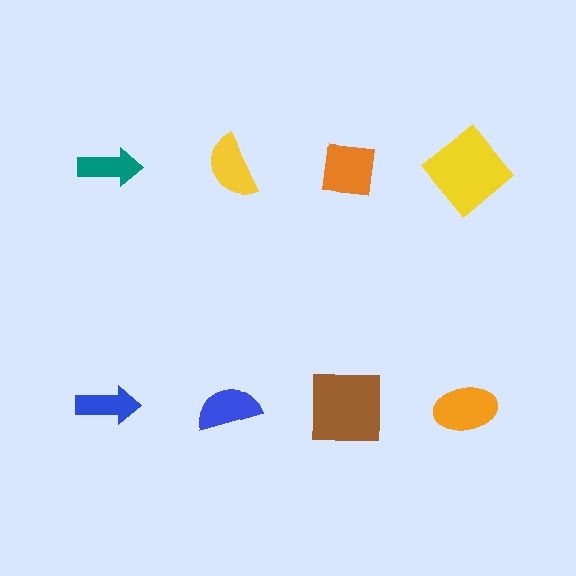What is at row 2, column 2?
A blue semicircle.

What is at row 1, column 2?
A yellow semicircle.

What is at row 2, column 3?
A brown square.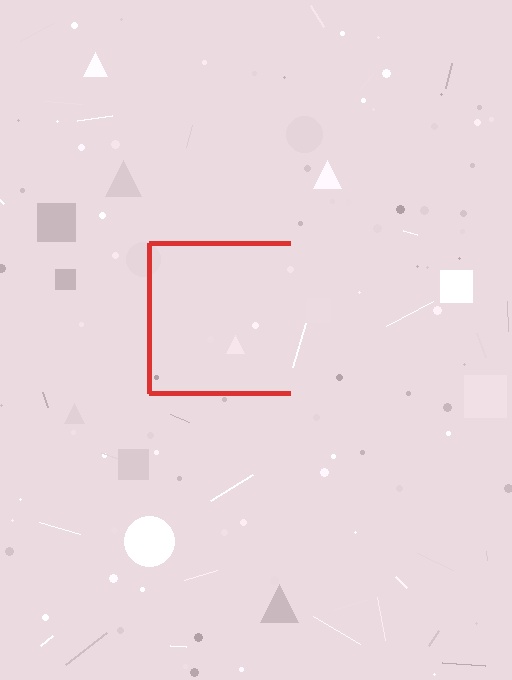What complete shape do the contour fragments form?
The contour fragments form a square.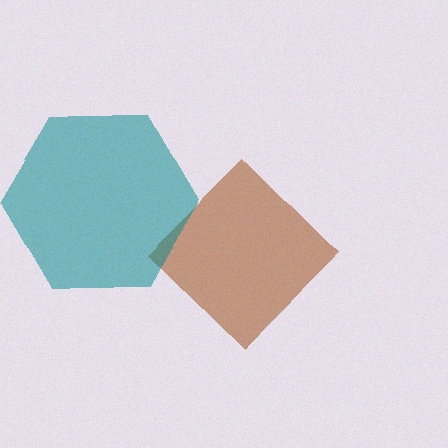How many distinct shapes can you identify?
There are 2 distinct shapes: a brown diamond, a teal hexagon.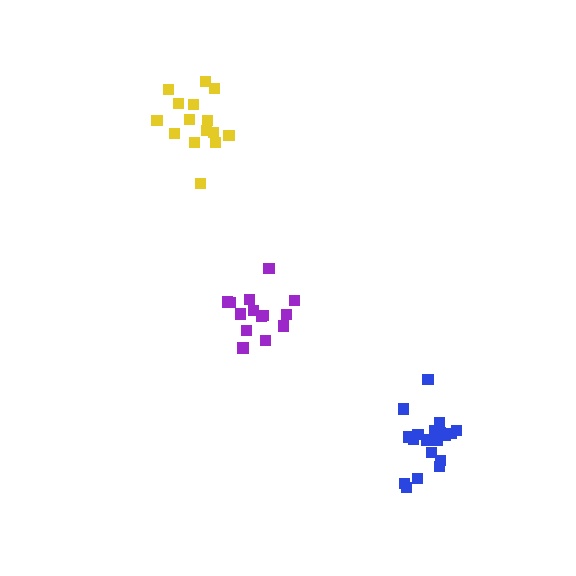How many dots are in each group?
Group 1: 14 dots, Group 2: 20 dots, Group 3: 15 dots (49 total).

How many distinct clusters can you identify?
There are 3 distinct clusters.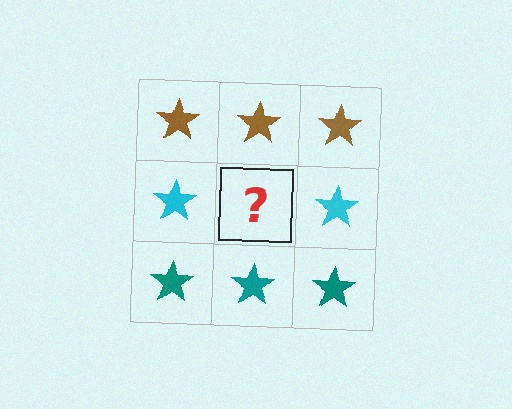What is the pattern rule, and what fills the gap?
The rule is that each row has a consistent color. The gap should be filled with a cyan star.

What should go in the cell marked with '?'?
The missing cell should contain a cyan star.